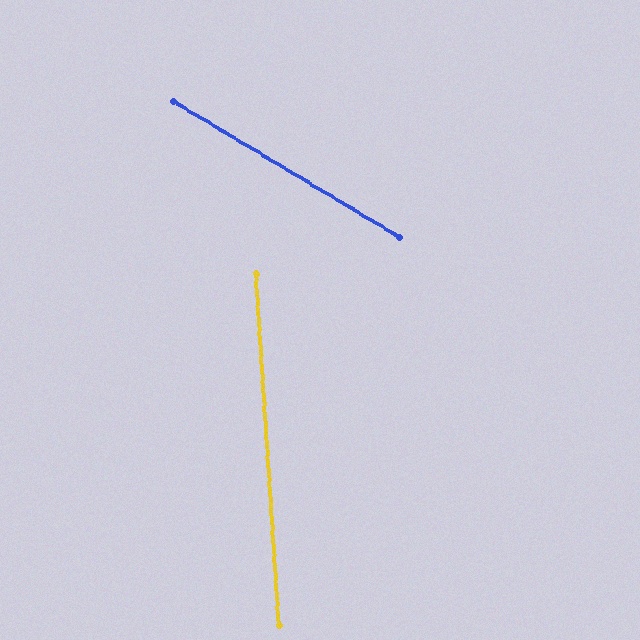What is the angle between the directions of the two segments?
Approximately 55 degrees.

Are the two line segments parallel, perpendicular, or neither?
Neither parallel nor perpendicular — they differ by about 55°.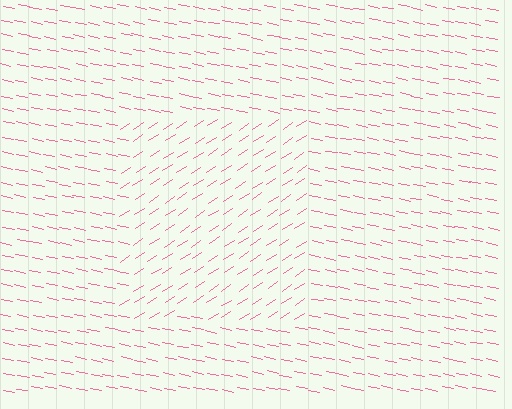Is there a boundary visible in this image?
Yes, there is a texture boundary formed by a change in line orientation.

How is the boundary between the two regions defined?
The boundary is defined purely by a change in line orientation (approximately 45 degrees difference). All lines are the same color and thickness.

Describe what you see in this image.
The image is filled with small pink line segments. A rectangle region in the image has lines oriented differently from the surrounding lines, creating a visible texture boundary.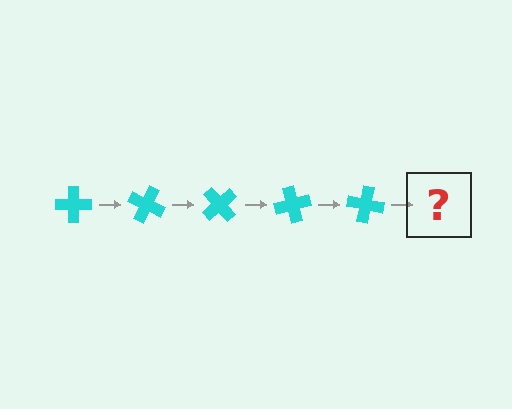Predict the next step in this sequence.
The next step is a cyan cross rotated 125 degrees.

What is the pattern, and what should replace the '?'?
The pattern is that the cross rotates 25 degrees each step. The '?' should be a cyan cross rotated 125 degrees.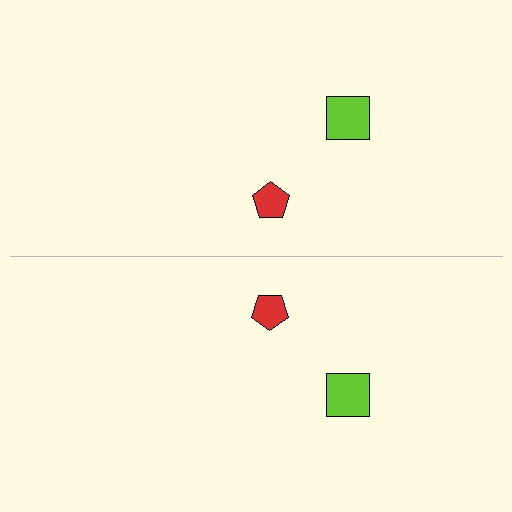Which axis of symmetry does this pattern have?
The pattern has a horizontal axis of symmetry running through the center of the image.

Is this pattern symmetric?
Yes, this pattern has bilateral (reflection) symmetry.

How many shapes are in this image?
There are 4 shapes in this image.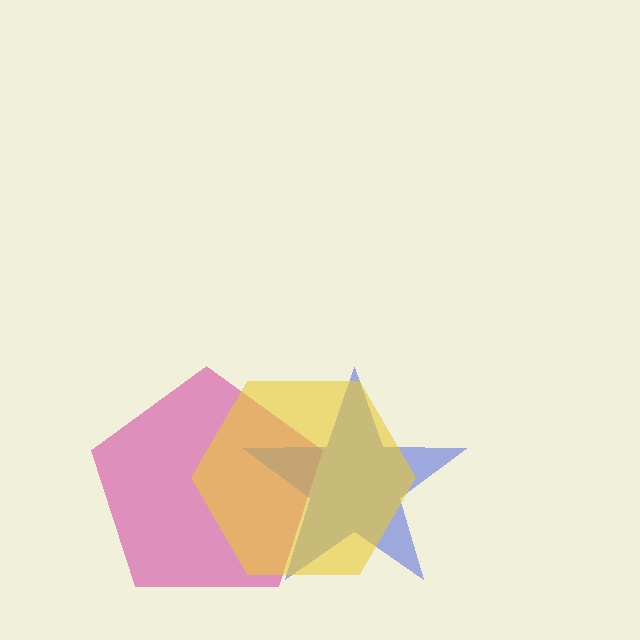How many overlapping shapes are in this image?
There are 3 overlapping shapes in the image.